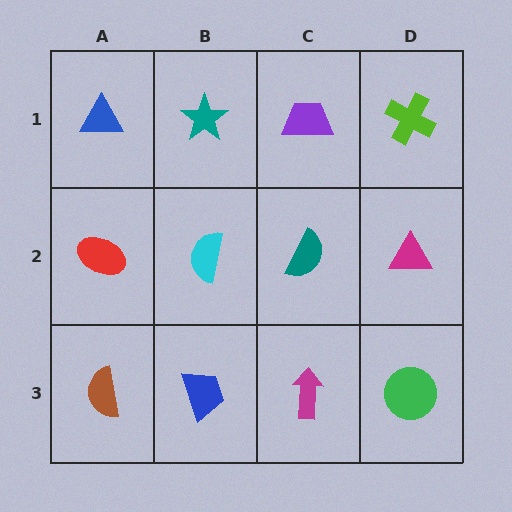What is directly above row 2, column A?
A blue triangle.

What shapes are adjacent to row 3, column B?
A cyan semicircle (row 2, column B), a brown semicircle (row 3, column A), a magenta arrow (row 3, column C).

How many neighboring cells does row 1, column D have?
2.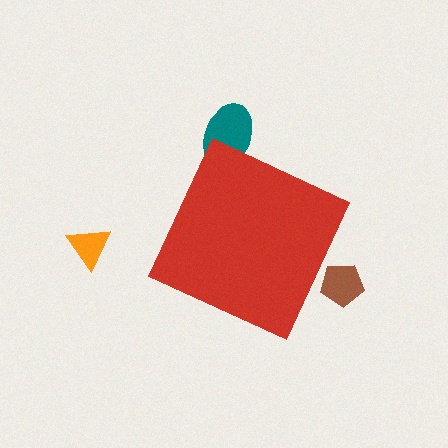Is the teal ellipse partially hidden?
Yes, the teal ellipse is partially hidden behind the red diamond.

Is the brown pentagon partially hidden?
Yes, the brown pentagon is partially hidden behind the red diamond.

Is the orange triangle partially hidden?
No, the orange triangle is fully visible.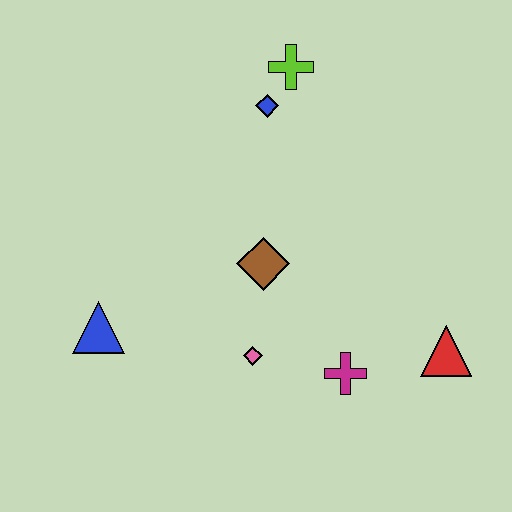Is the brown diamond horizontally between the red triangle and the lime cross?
No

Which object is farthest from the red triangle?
The blue triangle is farthest from the red triangle.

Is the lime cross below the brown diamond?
No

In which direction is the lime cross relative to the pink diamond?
The lime cross is above the pink diamond.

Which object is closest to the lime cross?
The blue diamond is closest to the lime cross.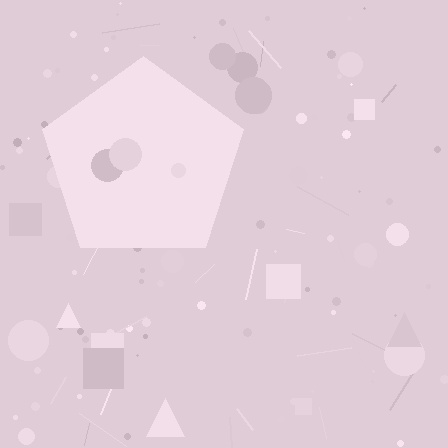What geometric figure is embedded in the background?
A pentagon is embedded in the background.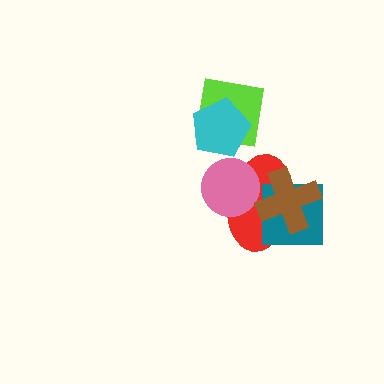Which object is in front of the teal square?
The brown cross is in front of the teal square.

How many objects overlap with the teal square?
2 objects overlap with the teal square.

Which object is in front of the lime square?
The cyan pentagon is in front of the lime square.